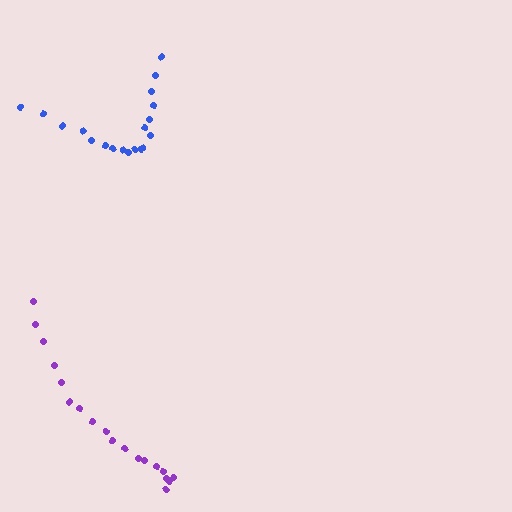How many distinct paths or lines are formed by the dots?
There are 2 distinct paths.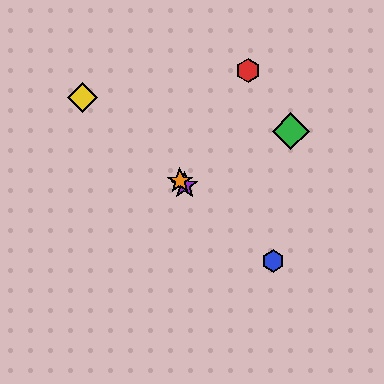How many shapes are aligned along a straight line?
4 shapes (the blue hexagon, the yellow diamond, the purple star, the orange star) are aligned along a straight line.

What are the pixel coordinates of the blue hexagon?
The blue hexagon is at (273, 261).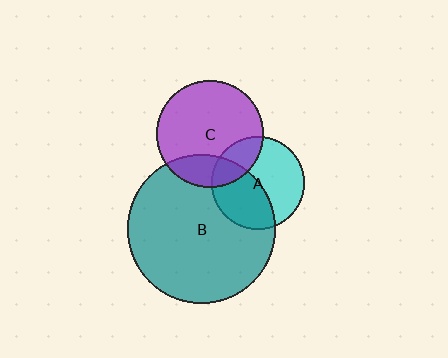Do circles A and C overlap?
Yes.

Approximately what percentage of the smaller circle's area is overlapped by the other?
Approximately 25%.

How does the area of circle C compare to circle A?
Approximately 1.3 times.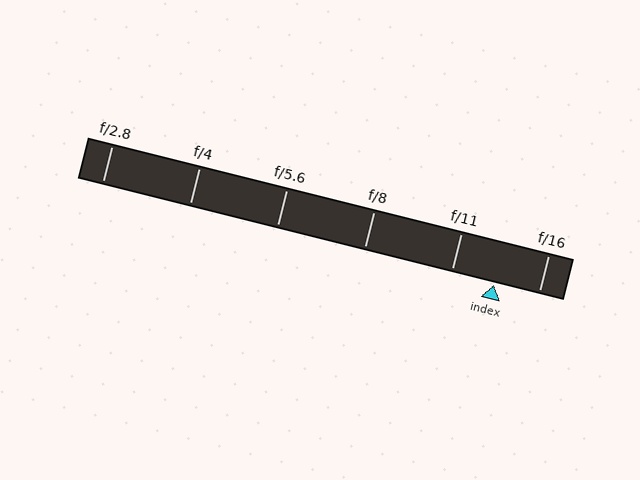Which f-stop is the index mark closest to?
The index mark is closest to f/11.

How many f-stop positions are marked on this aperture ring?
There are 6 f-stop positions marked.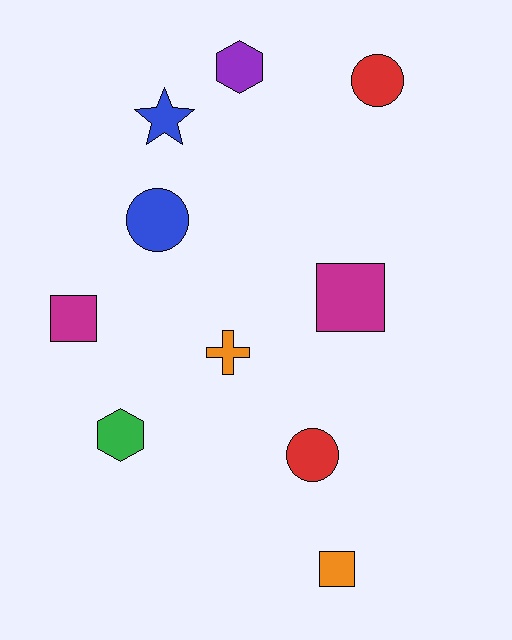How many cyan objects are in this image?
There are no cyan objects.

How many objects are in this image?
There are 10 objects.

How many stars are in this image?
There is 1 star.